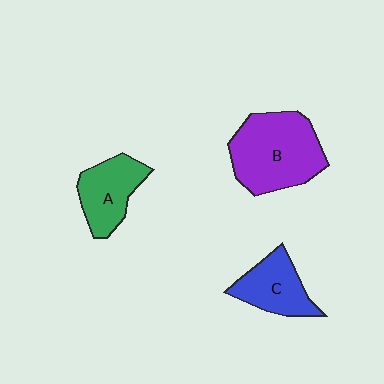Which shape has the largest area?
Shape B (purple).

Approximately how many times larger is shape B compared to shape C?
Approximately 1.7 times.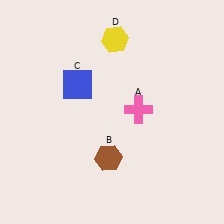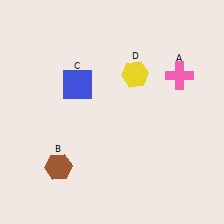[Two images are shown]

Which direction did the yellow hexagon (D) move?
The yellow hexagon (D) moved down.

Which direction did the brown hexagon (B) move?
The brown hexagon (B) moved left.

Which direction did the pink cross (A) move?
The pink cross (A) moved right.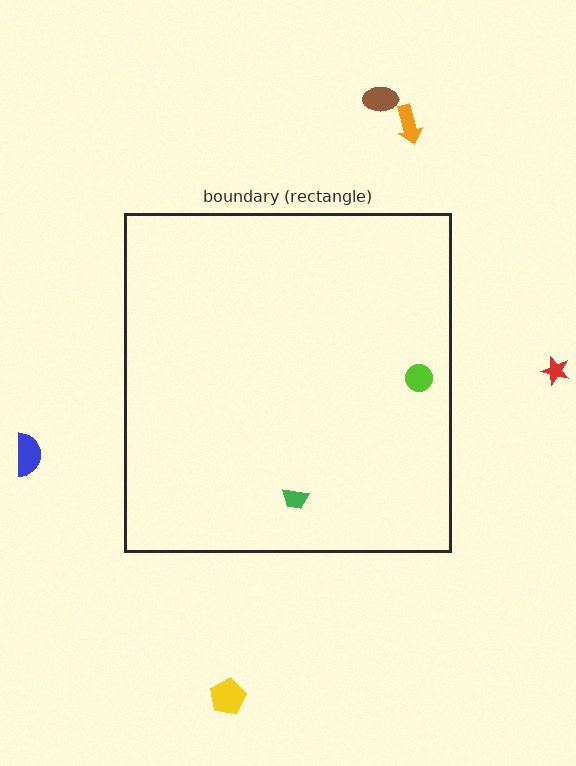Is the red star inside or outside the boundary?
Outside.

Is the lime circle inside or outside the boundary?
Inside.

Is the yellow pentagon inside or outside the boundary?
Outside.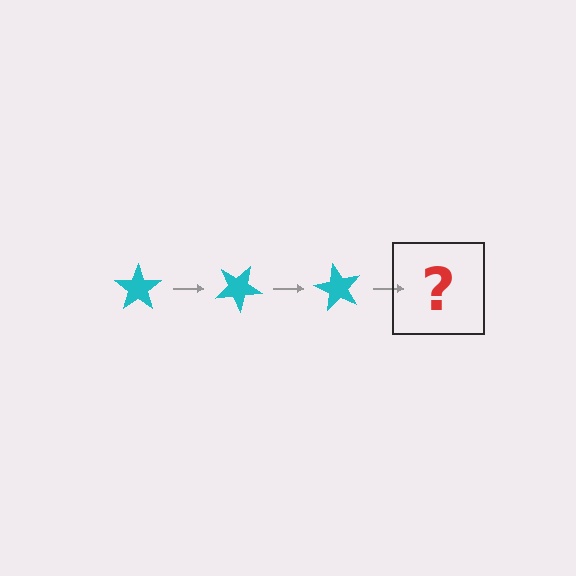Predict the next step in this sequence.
The next step is a cyan star rotated 90 degrees.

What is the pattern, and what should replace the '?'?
The pattern is that the star rotates 30 degrees each step. The '?' should be a cyan star rotated 90 degrees.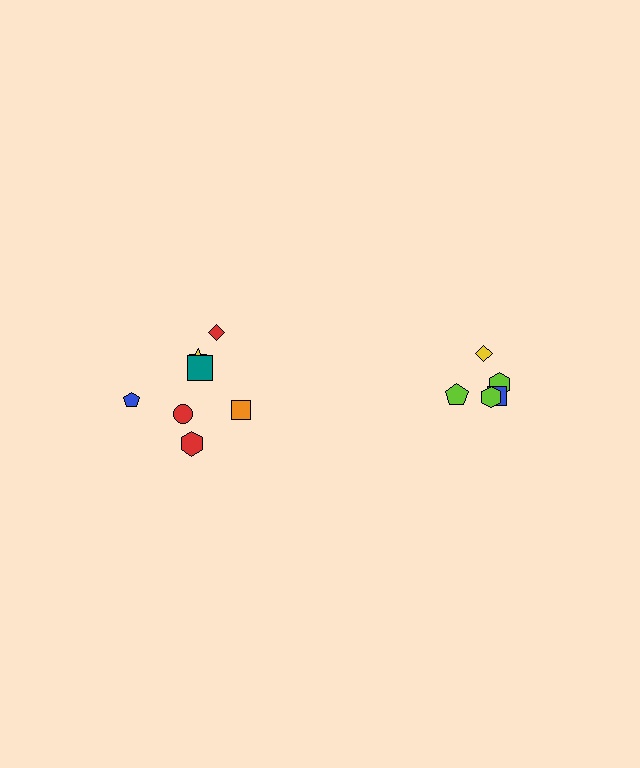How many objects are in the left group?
There are 7 objects.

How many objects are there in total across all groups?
There are 12 objects.